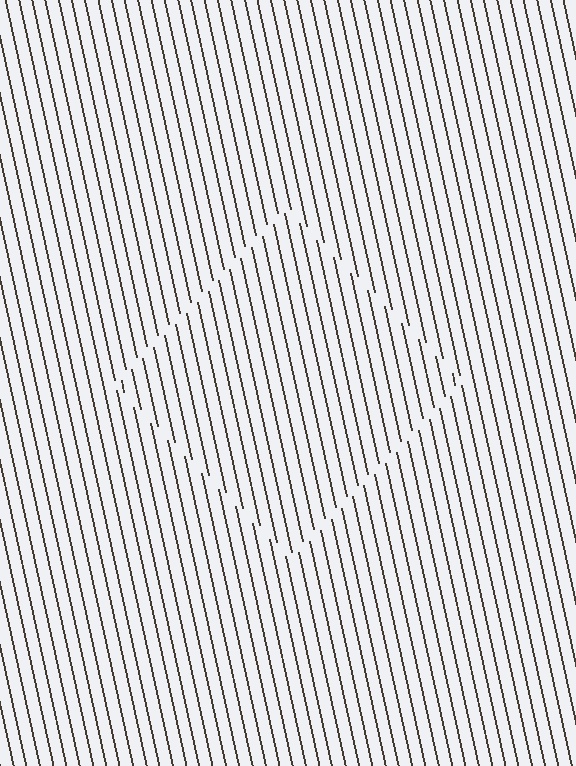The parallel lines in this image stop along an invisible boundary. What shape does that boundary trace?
An illusory square. The interior of the shape contains the same grating, shifted by half a period — the contour is defined by the phase discontinuity where line-ends from the inner and outer gratings abut.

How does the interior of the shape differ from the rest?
The interior of the shape contains the same grating, shifted by half a period — the contour is defined by the phase discontinuity where line-ends from the inner and outer gratings abut.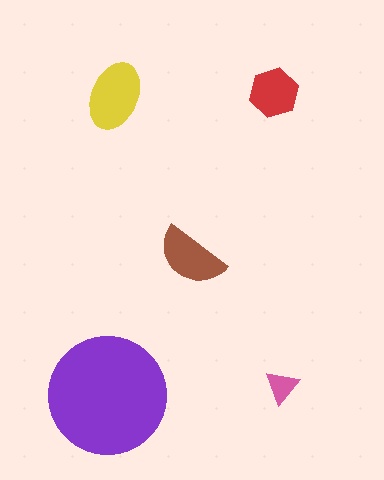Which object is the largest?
The purple circle.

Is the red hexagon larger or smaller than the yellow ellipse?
Smaller.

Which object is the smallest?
The pink triangle.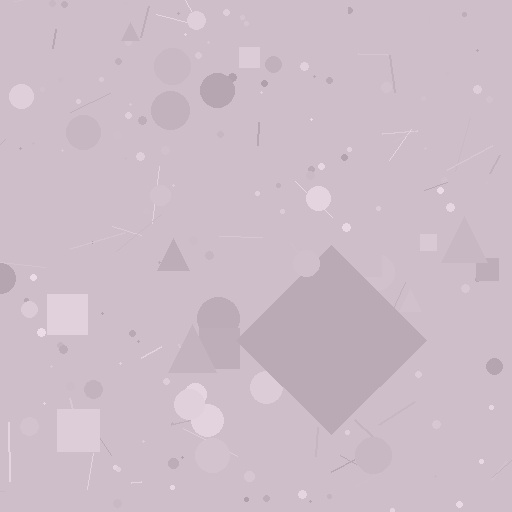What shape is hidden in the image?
A diamond is hidden in the image.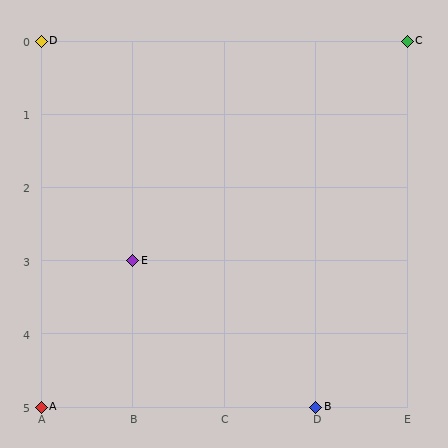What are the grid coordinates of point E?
Point E is at grid coordinates (B, 3).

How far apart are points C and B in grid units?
Points C and B are 1 column and 5 rows apart (about 5.1 grid units diagonally).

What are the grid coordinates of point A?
Point A is at grid coordinates (A, 5).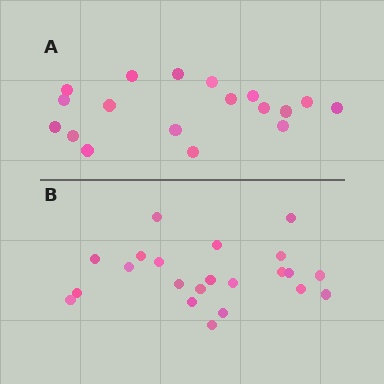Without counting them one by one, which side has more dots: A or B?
Region B (the bottom region) has more dots.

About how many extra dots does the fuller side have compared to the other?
Region B has about 4 more dots than region A.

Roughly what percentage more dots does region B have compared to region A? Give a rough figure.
About 20% more.